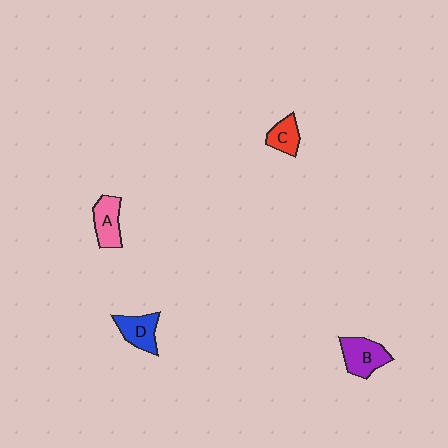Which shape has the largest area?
Shape B (purple).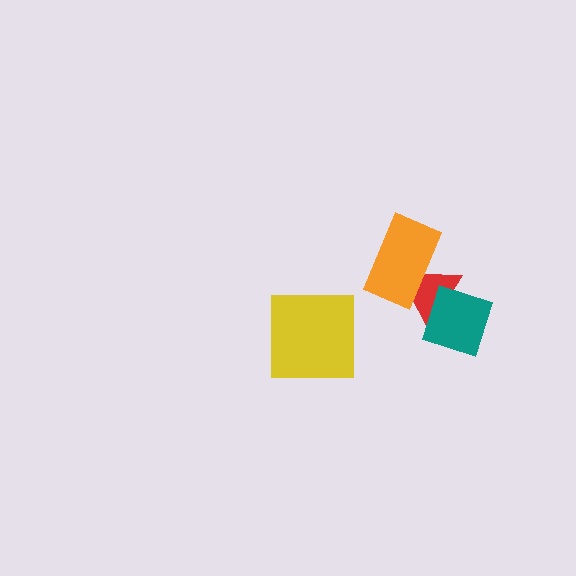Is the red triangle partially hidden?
Yes, it is partially covered by another shape.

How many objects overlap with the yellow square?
0 objects overlap with the yellow square.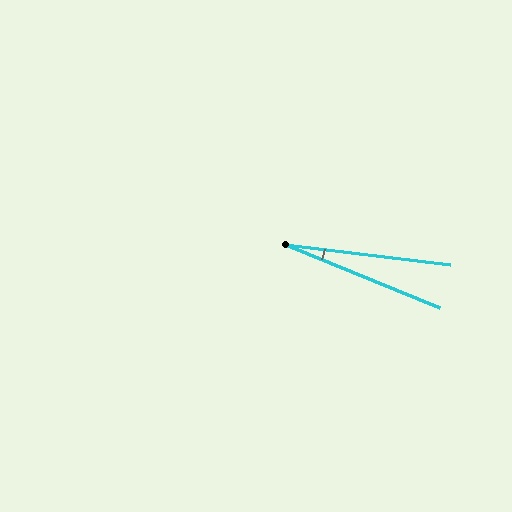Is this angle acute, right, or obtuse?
It is acute.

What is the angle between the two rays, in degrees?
Approximately 15 degrees.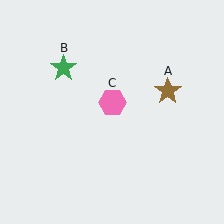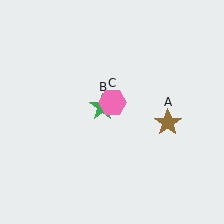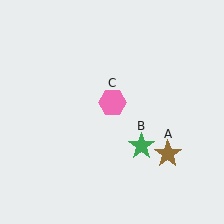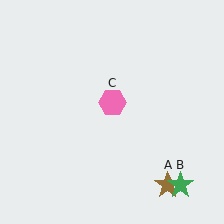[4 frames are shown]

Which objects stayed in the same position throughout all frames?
Pink hexagon (object C) remained stationary.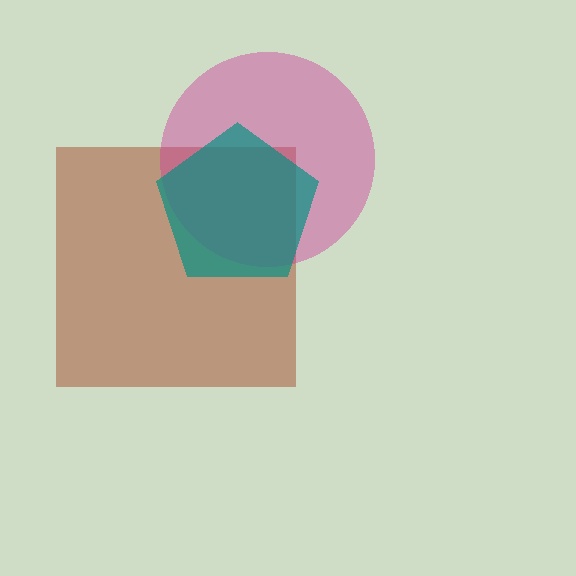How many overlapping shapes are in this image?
There are 3 overlapping shapes in the image.